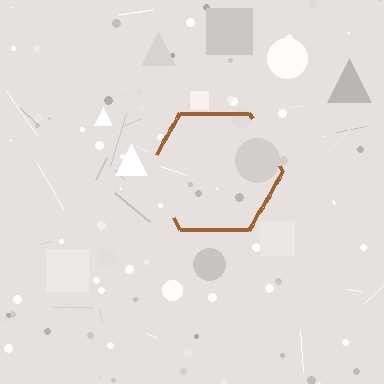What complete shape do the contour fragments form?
The contour fragments form a hexagon.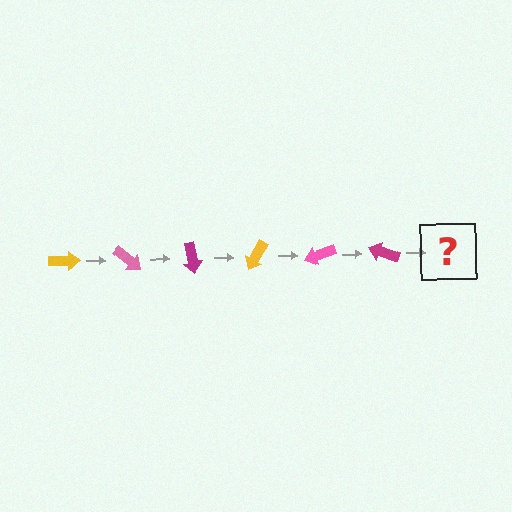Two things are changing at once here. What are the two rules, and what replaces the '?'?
The two rules are that it rotates 40 degrees each step and the color cycles through yellow, pink, and magenta. The '?' should be a yellow arrow, rotated 240 degrees from the start.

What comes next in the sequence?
The next element should be a yellow arrow, rotated 240 degrees from the start.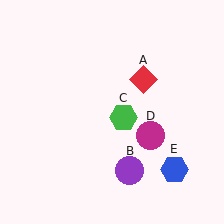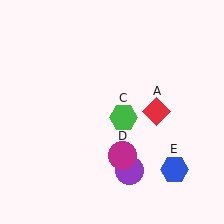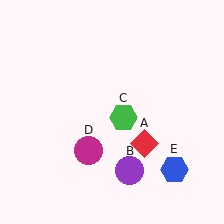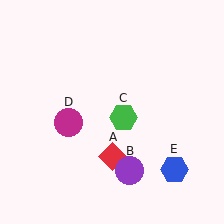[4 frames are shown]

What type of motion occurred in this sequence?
The red diamond (object A), magenta circle (object D) rotated clockwise around the center of the scene.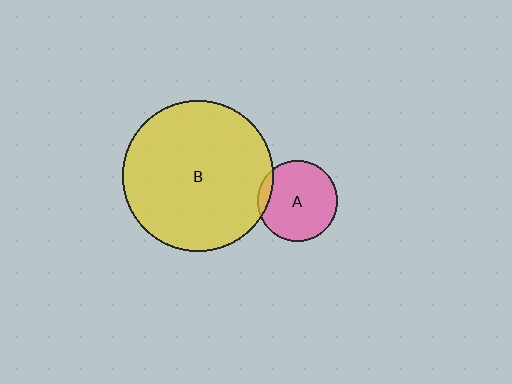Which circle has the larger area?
Circle B (yellow).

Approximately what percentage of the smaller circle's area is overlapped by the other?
Approximately 10%.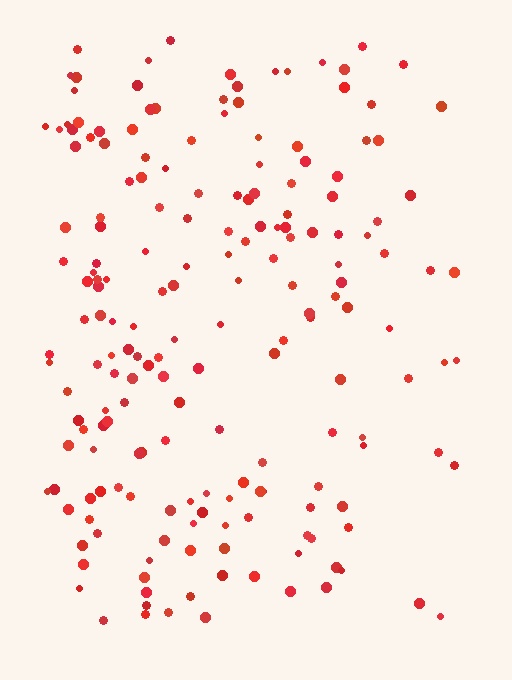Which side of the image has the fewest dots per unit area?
The right.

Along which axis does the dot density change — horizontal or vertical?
Horizontal.